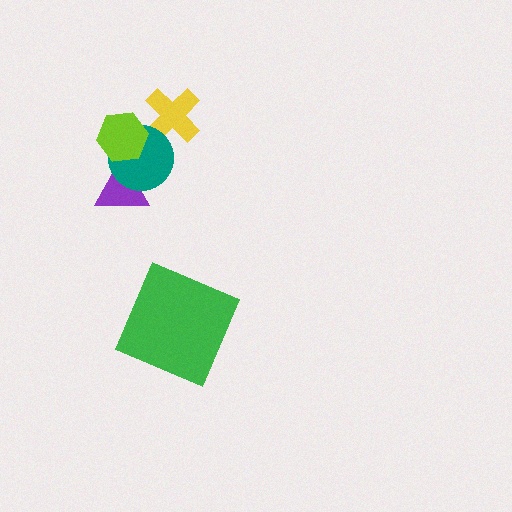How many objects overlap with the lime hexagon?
1 object overlaps with the lime hexagon.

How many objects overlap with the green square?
0 objects overlap with the green square.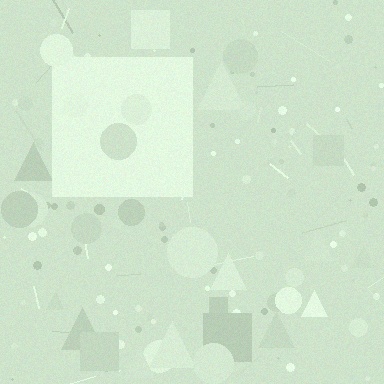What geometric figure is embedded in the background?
A square is embedded in the background.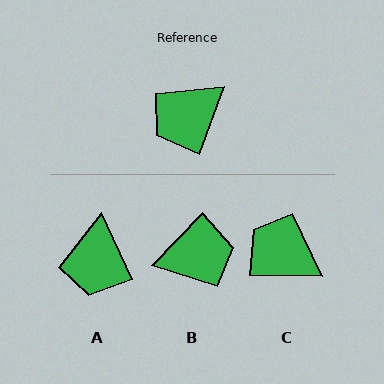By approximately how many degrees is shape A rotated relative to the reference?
Approximately 45 degrees counter-clockwise.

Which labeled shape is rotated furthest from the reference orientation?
B, about 156 degrees away.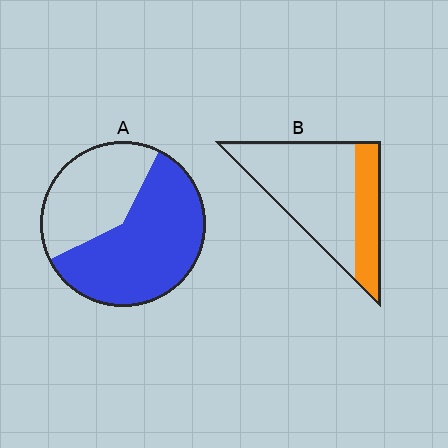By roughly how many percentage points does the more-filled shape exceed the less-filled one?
By roughly 30 percentage points (A over B).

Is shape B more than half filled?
No.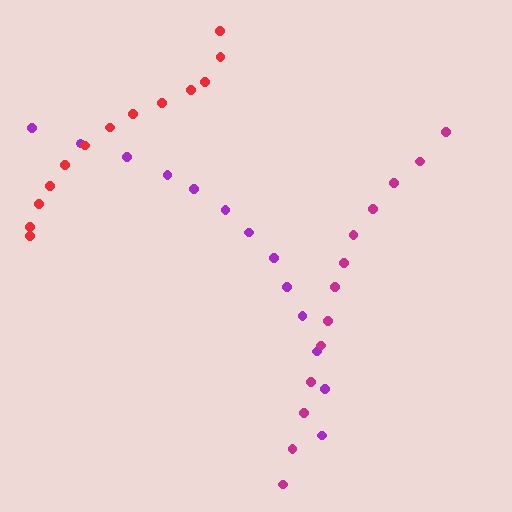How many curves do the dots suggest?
There are 3 distinct paths.